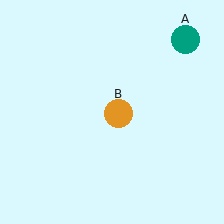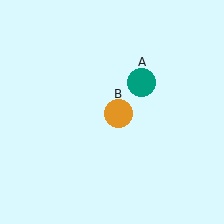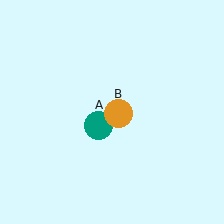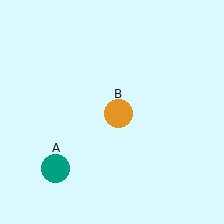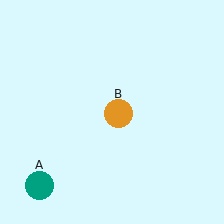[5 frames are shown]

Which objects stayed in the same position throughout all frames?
Orange circle (object B) remained stationary.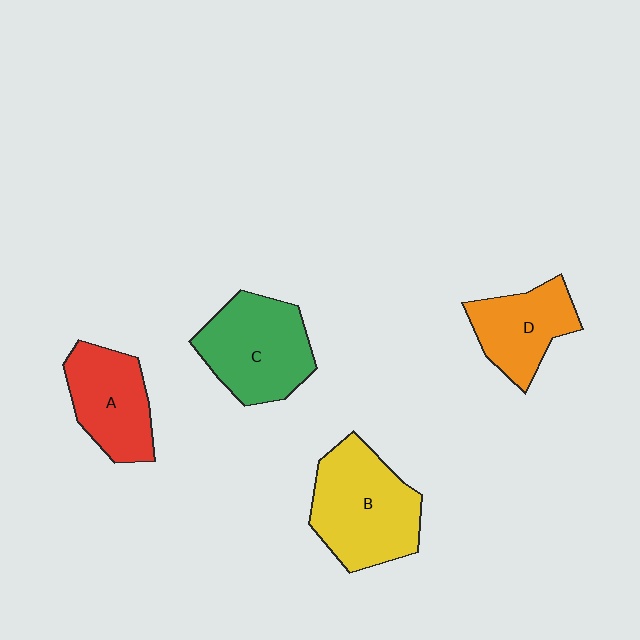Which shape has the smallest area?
Shape D (orange).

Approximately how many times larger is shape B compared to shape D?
Approximately 1.5 times.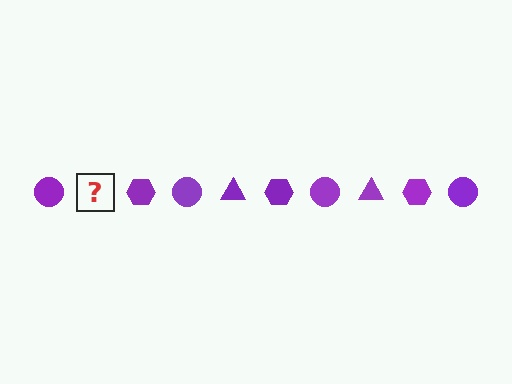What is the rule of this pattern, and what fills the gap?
The rule is that the pattern cycles through circle, triangle, hexagon shapes in purple. The gap should be filled with a purple triangle.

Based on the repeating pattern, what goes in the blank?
The blank should be a purple triangle.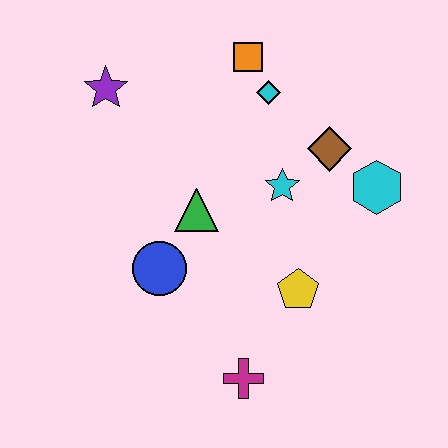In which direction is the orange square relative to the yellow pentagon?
The orange square is above the yellow pentagon.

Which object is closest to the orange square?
The cyan diamond is closest to the orange square.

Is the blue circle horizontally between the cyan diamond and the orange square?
No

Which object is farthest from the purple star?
The magenta cross is farthest from the purple star.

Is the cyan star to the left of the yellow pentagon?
Yes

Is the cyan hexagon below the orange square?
Yes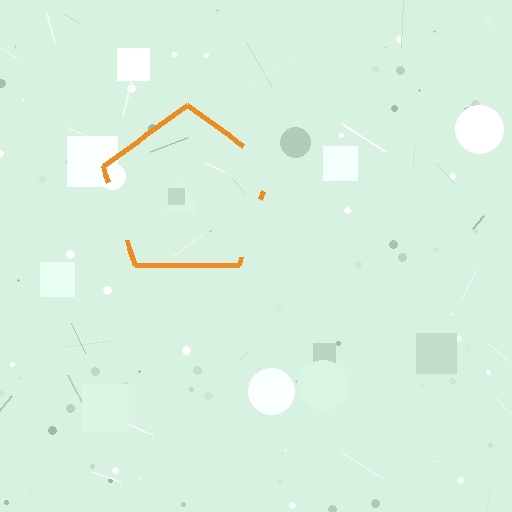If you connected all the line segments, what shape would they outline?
They would outline a pentagon.